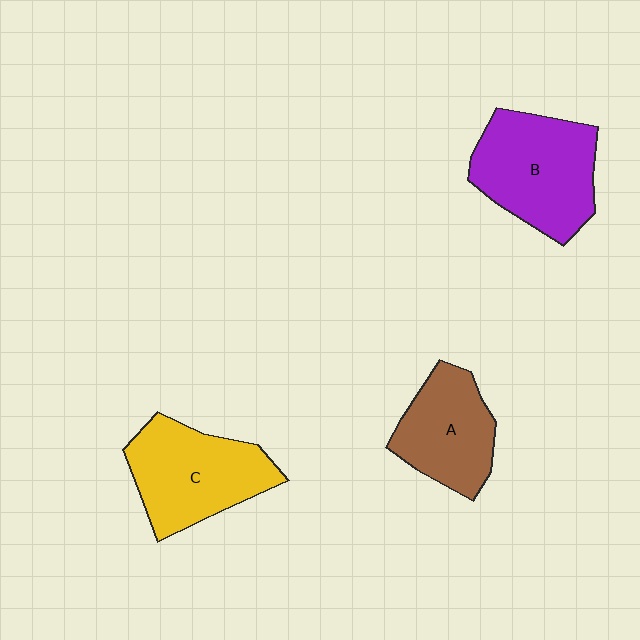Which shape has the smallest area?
Shape A (brown).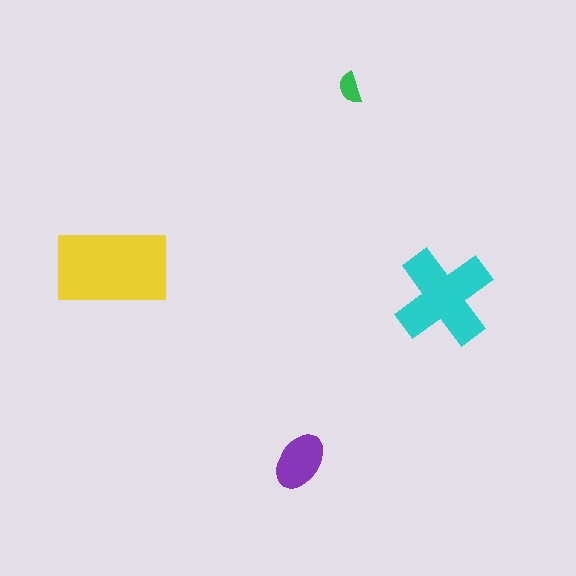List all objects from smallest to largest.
The green semicircle, the purple ellipse, the cyan cross, the yellow rectangle.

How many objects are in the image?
There are 4 objects in the image.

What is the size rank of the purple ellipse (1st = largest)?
3rd.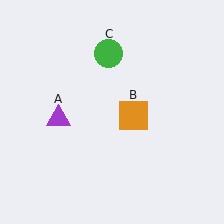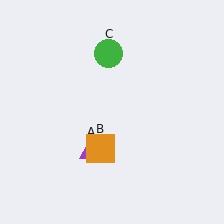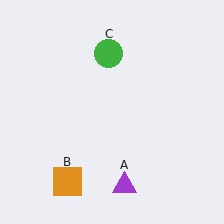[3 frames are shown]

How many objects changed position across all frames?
2 objects changed position: purple triangle (object A), orange square (object B).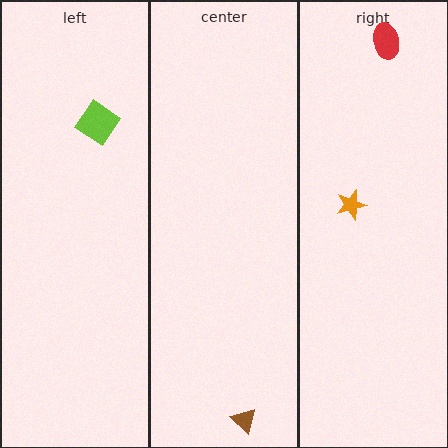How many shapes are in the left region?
1.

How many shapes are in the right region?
2.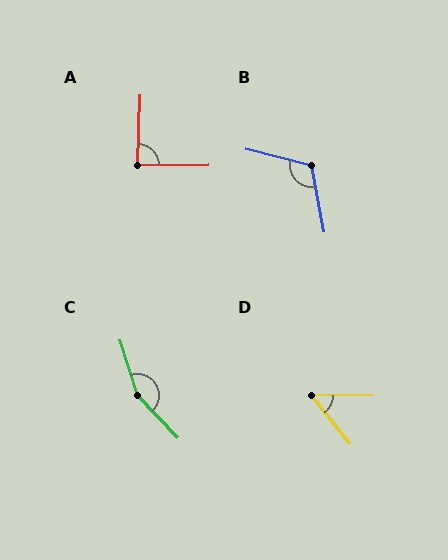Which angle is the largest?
C, at approximately 154 degrees.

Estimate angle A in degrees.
Approximately 88 degrees.